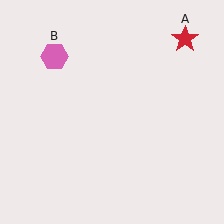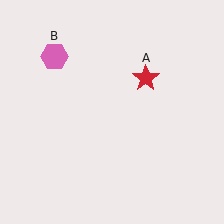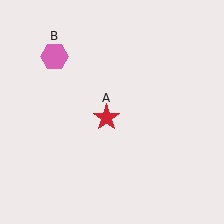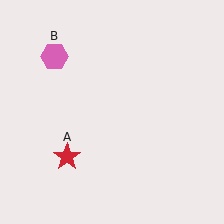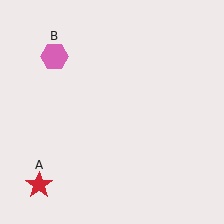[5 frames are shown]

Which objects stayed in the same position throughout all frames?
Pink hexagon (object B) remained stationary.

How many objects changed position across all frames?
1 object changed position: red star (object A).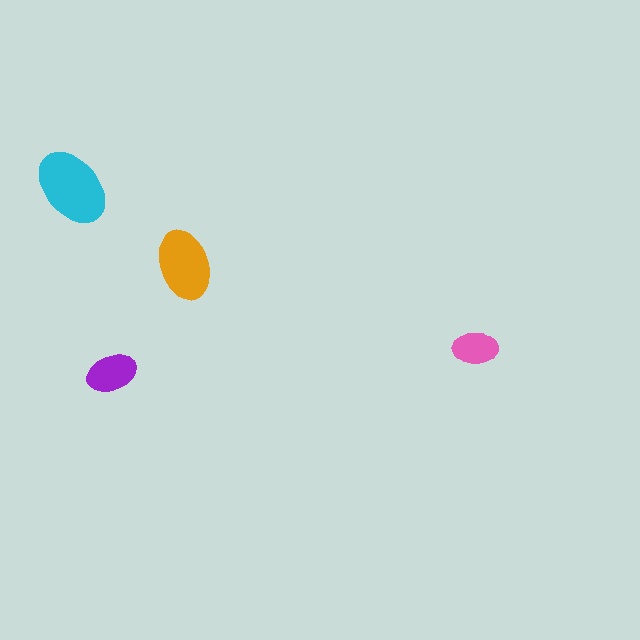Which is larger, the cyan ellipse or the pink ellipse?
The cyan one.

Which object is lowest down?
The purple ellipse is bottommost.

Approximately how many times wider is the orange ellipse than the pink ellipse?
About 1.5 times wider.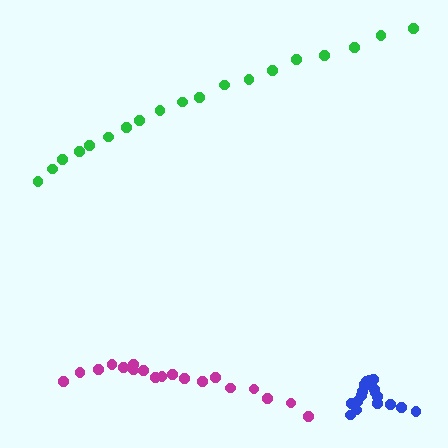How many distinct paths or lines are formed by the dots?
There are 3 distinct paths.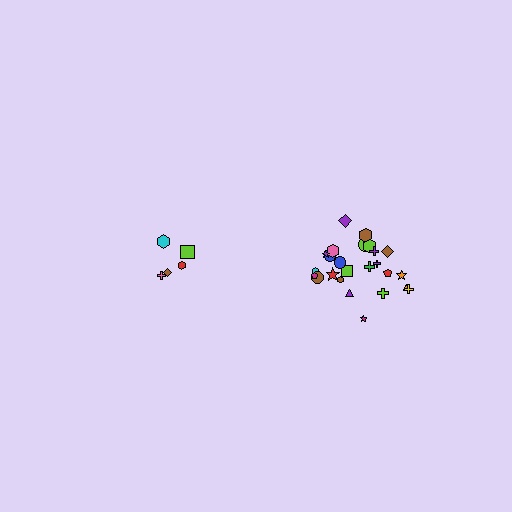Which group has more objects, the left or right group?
The right group.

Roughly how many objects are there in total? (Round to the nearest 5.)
Roughly 30 objects in total.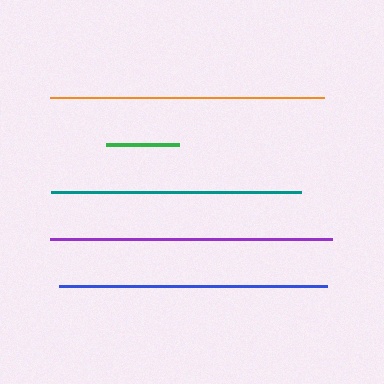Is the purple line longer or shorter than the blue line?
The purple line is longer than the blue line.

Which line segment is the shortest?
The green line is the shortest at approximately 73 pixels.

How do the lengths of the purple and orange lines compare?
The purple and orange lines are approximately the same length.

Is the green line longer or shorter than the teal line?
The teal line is longer than the green line.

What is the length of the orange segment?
The orange segment is approximately 274 pixels long.